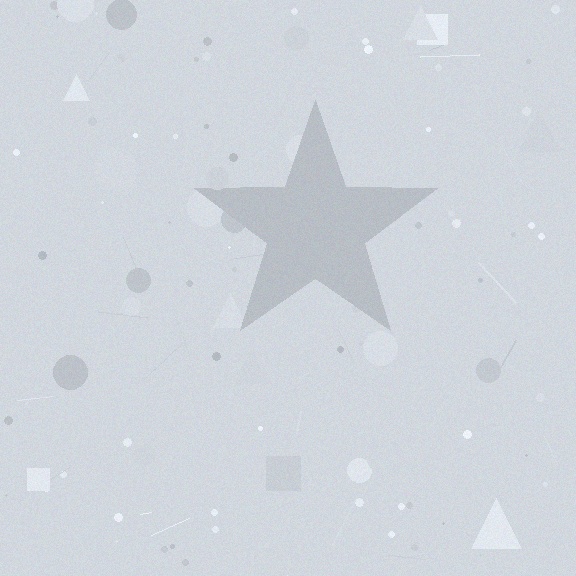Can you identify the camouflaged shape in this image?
The camouflaged shape is a star.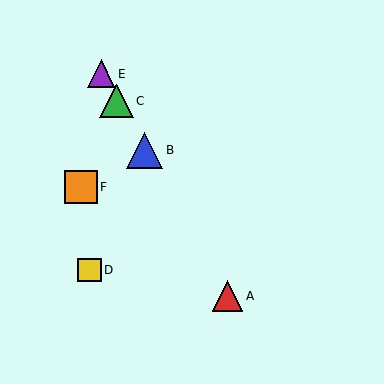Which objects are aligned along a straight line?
Objects A, B, C, E are aligned along a straight line.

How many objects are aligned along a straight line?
4 objects (A, B, C, E) are aligned along a straight line.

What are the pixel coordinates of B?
Object B is at (145, 150).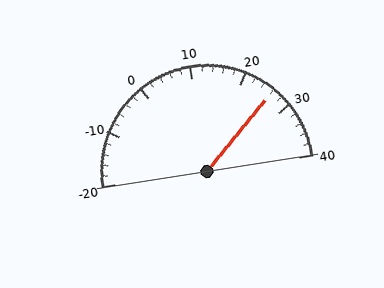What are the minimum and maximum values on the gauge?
The gauge ranges from -20 to 40.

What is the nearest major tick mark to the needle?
The nearest major tick mark is 30.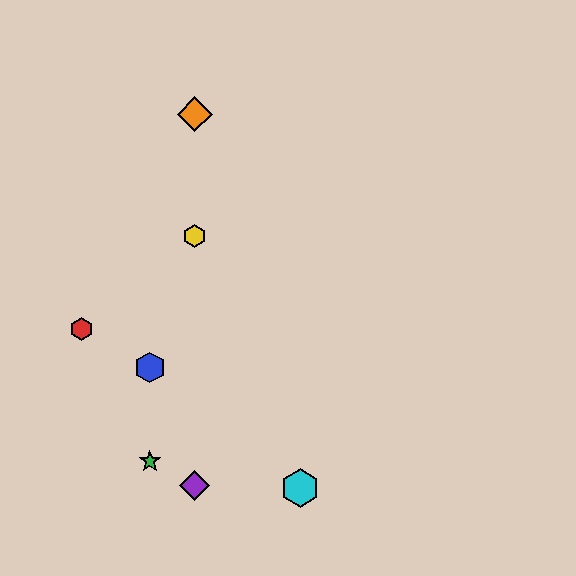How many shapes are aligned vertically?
3 shapes (the yellow hexagon, the purple diamond, the orange diamond) are aligned vertically.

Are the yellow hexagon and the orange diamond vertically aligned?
Yes, both are at x≈195.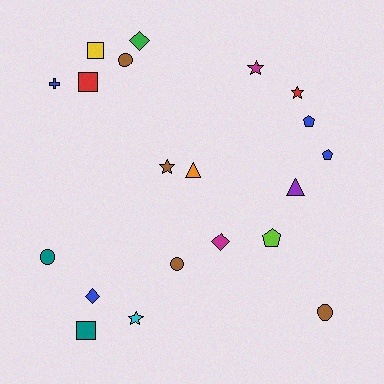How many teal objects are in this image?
There are 2 teal objects.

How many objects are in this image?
There are 20 objects.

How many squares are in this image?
There are 3 squares.